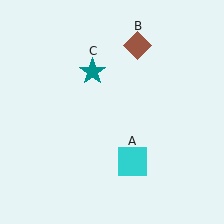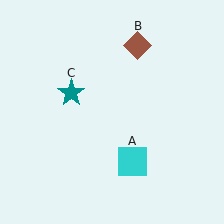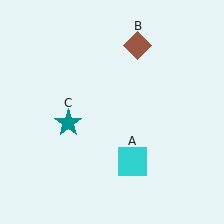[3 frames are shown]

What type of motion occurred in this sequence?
The teal star (object C) rotated counterclockwise around the center of the scene.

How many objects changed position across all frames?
1 object changed position: teal star (object C).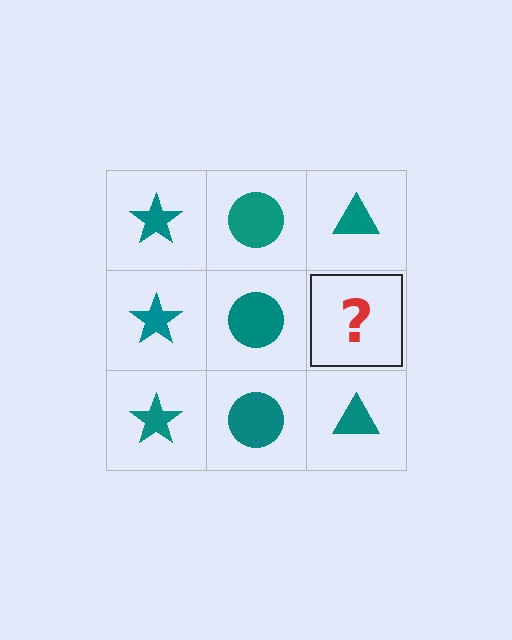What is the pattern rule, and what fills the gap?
The rule is that each column has a consistent shape. The gap should be filled with a teal triangle.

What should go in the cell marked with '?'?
The missing cell should contain a teal triangle.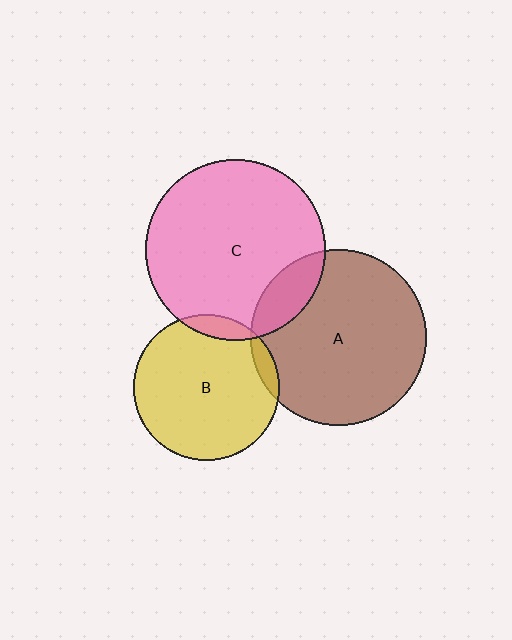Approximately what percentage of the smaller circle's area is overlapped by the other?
Approximately 10%.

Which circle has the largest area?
Circle C (pink).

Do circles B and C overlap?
Yes.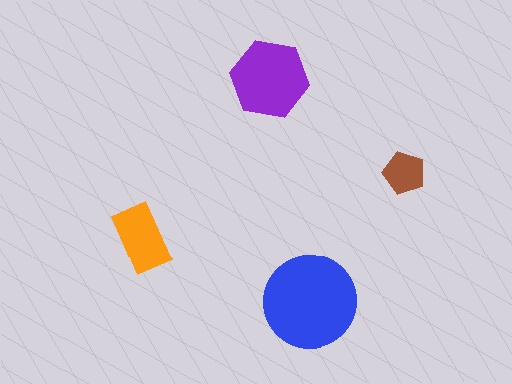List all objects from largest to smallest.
The blue circle, the purple hexagon, the orange rectangle, the brown pentagon.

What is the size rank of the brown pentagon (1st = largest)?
4th.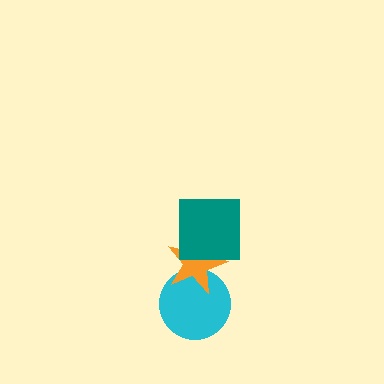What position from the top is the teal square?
The teal square is 1st from the top.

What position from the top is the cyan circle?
The cyan circle is 3rd from the top.